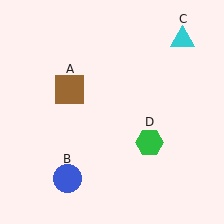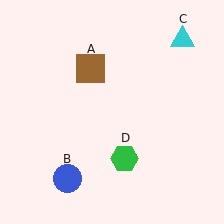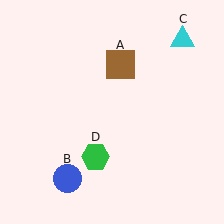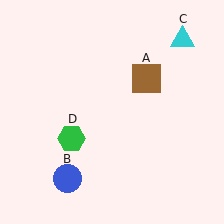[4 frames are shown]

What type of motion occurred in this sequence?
The brown square (object A), green hexagon (object D) rotated clockwise around the center of the scene.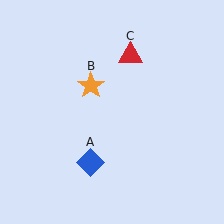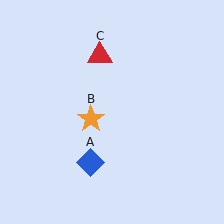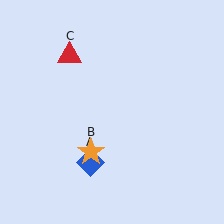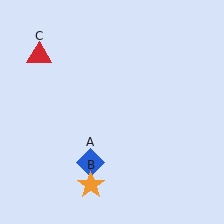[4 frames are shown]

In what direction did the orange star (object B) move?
The orange star (object B) moved down.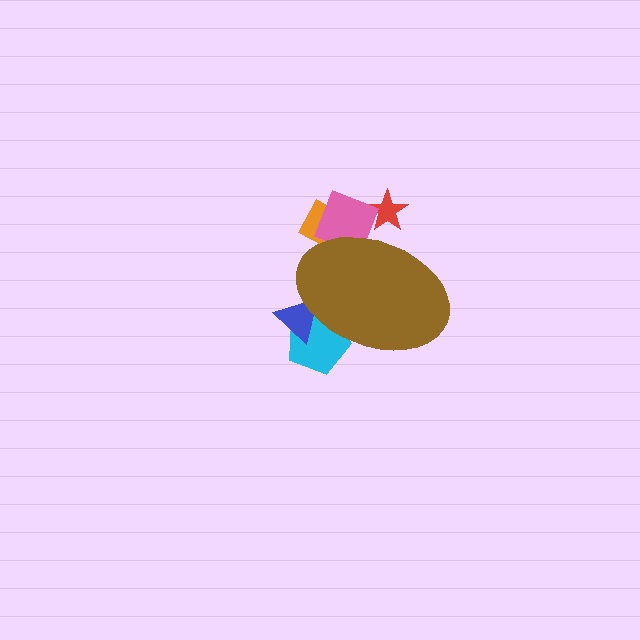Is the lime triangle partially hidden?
Yes, the lime triangle is partially hidden behind the brown ellipse.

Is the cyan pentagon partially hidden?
Yes, the cyan pentagon is partially hidden behind the brown ellipse.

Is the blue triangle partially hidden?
Yes, the blue triangle is partially hidden behind the brown ellipse.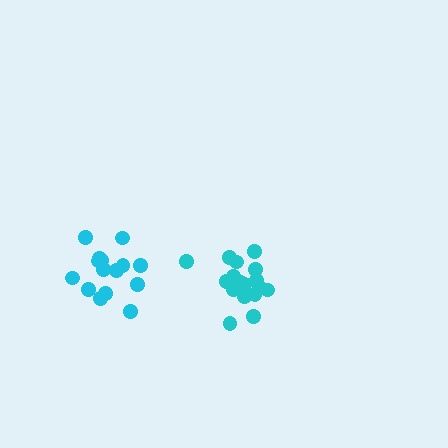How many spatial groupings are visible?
There are 2 spatial groupings.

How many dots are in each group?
Group 1: 19 dots, Group 2: 15 dots (34 total).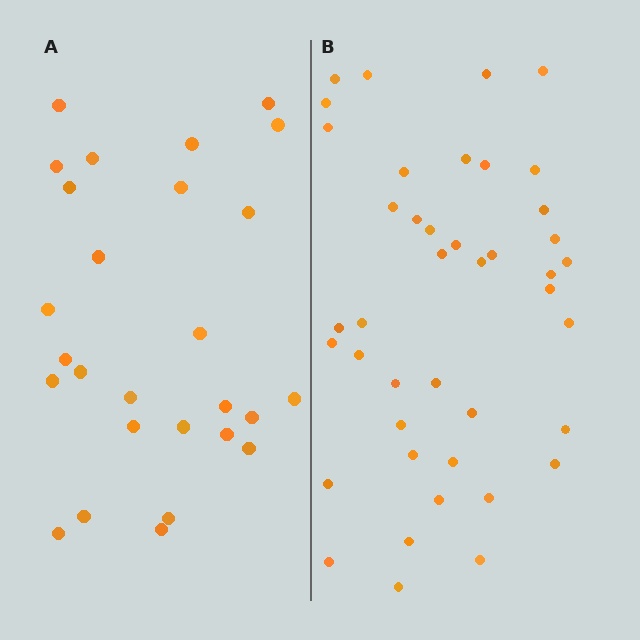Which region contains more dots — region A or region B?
Region B (the right region) has more dots.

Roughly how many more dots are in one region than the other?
Region B has approximately 15 more dots than region A.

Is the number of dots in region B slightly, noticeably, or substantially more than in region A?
Region B has substantially more. The ratio is roughly 1.6 to 1.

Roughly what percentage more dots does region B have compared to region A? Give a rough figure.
About 55% more.